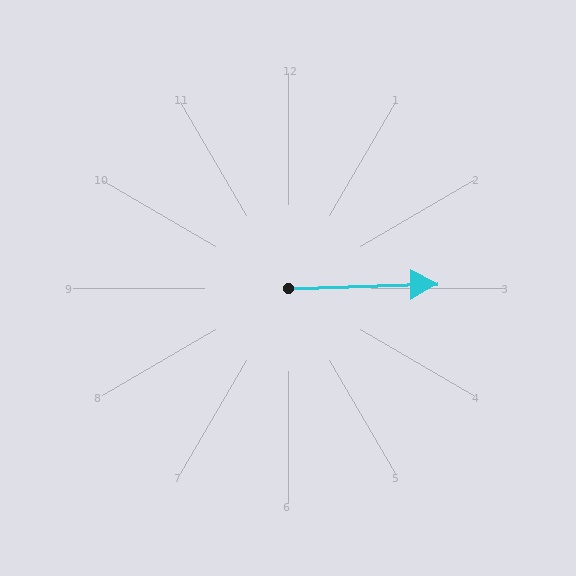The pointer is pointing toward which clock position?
Roughly 3 o'clock.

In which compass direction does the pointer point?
East.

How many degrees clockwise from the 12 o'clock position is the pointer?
Approximately 88 degrees.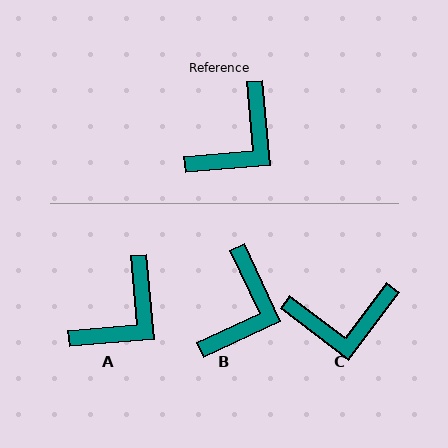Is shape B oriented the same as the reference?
No, it is off by about 20 degrees.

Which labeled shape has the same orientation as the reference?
A.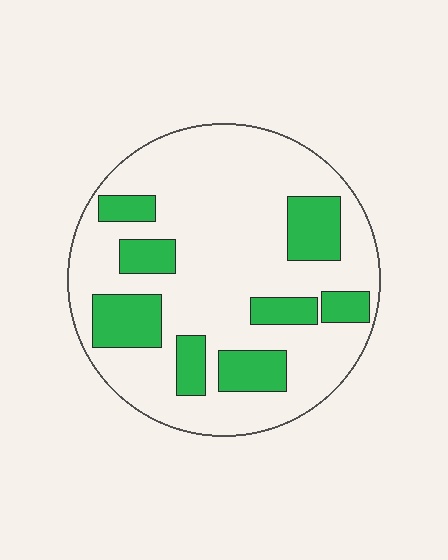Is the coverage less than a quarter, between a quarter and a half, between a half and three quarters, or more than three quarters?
Less than a quarter.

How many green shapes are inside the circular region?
8.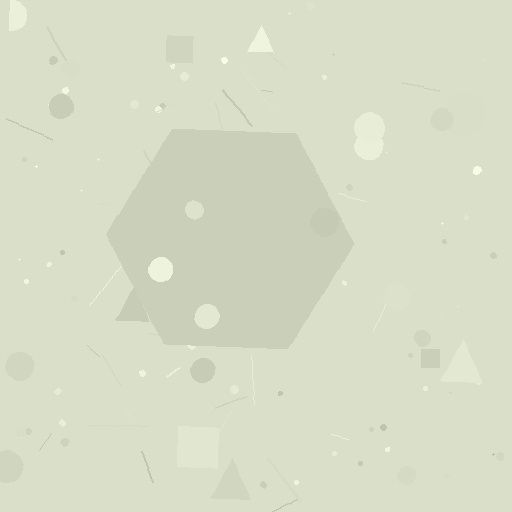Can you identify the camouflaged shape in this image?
The camouflaged shape is a hexagon.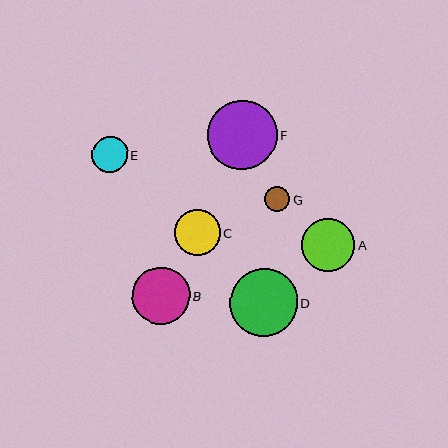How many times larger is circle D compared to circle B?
Circle D is approximately 1.2 times the size of circle B.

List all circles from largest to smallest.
From largest to smallest: F, D, B, A, C, E, G.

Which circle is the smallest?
Circle G is the smallest with a size of approximately 25 pixels.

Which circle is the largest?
Circle F is the largest with a size of approximately 69 pixels.